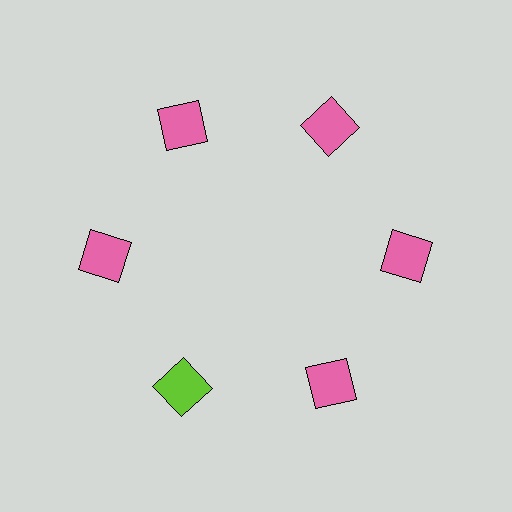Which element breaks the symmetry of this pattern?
The lime square at roughly the 7 o'clock position breaks the symmetry. All other shapes are pink squares.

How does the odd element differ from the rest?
It has a different color: lime instead of pink.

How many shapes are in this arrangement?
There are 6 shapes arranged in a ring pattern.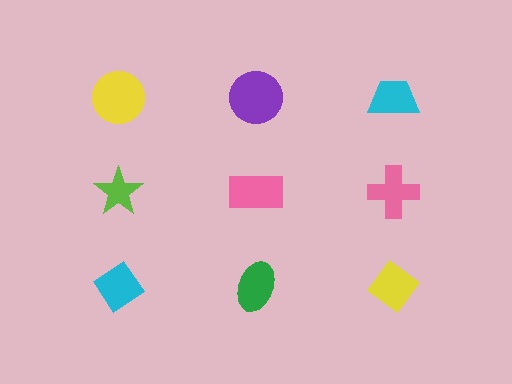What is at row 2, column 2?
A pink rectangle.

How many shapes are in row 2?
3 shapes.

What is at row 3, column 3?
A yellow diamond.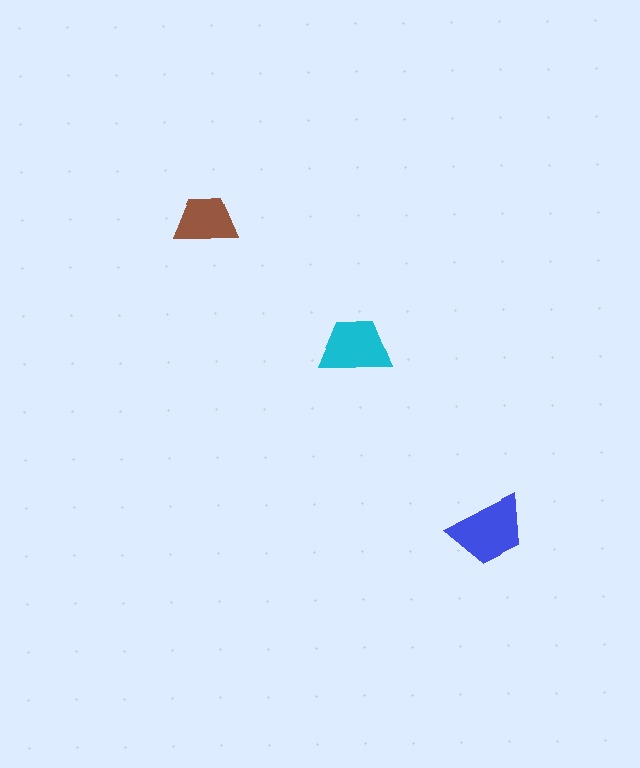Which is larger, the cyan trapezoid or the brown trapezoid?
The cyan one.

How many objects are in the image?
There are 3 objects in the image.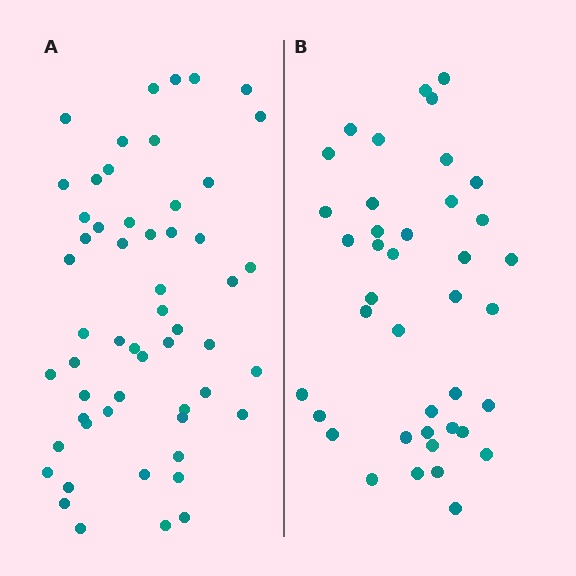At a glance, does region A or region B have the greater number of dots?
Region A (the left region) has more dots.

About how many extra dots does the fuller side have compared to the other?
Region A has approximately 15 more dots than region B.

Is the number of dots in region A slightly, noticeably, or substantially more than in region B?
Region A has noticeably more, but not dramatically so. The ratio is roughly 1.4 to 1.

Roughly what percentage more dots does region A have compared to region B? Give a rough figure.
About 40% more.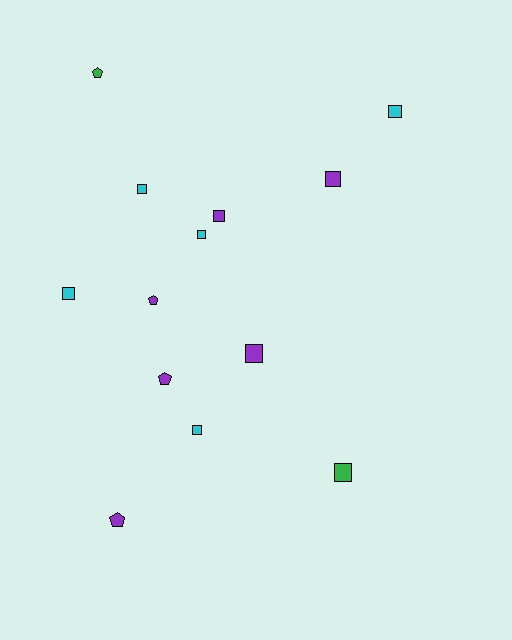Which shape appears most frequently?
Square, with 9 objects.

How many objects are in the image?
There are 13 objects.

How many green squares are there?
There is 1 green square.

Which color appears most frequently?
Purple, with 6 objects.